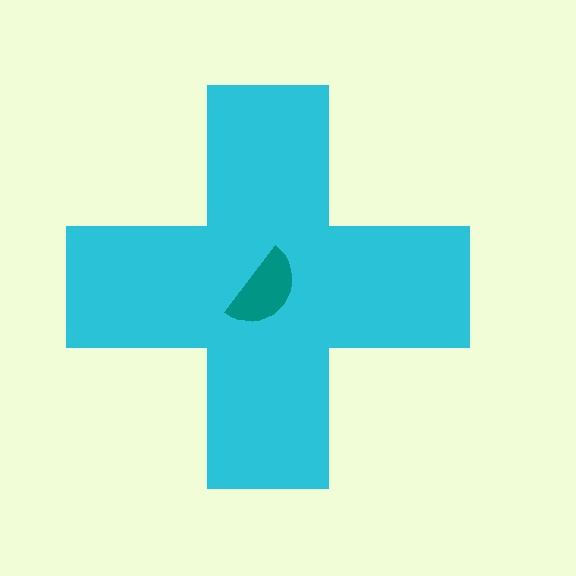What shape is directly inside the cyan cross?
The teal semicircle.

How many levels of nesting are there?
2.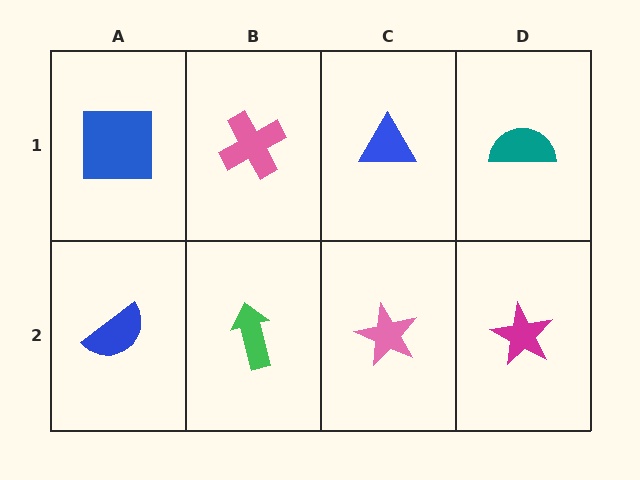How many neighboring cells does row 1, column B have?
3.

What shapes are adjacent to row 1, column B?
A green arrow (row 2, column B), a blue square (row 1, column A), a blue triangle (row 1, column C).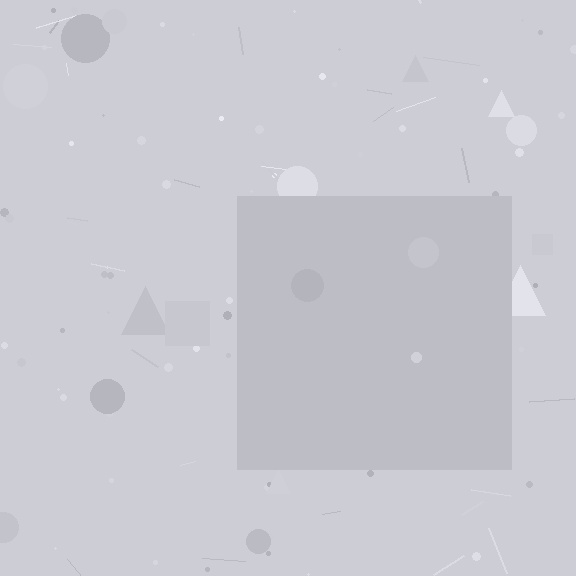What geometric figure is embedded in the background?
A square is embedded in the background.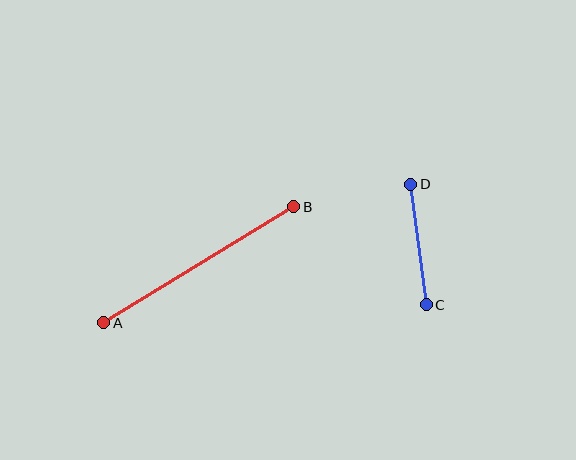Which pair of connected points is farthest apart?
Points A and B are farthest apart.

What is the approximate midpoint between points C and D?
The midpoint is at approximately (419, 245) pixels.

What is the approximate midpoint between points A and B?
The midpoint is at approximately (199, 265) pixels.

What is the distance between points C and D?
The distance is approximately 121 pixels.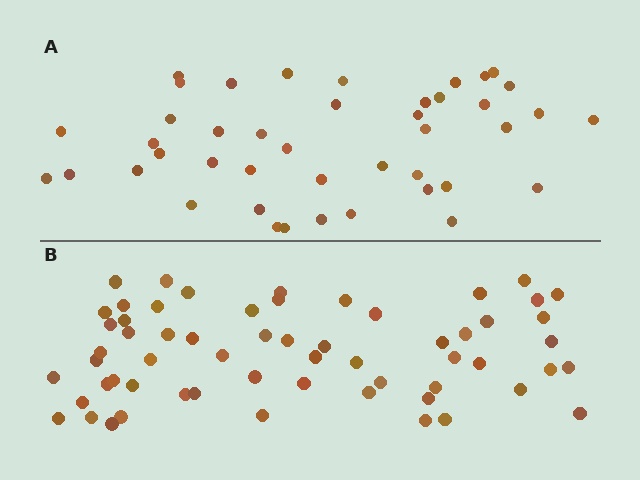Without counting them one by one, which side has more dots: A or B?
Region B (the bottom region) has more dots.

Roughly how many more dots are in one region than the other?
Region B has approximately 15 more dots than region A.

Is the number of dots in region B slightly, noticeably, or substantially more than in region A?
Region B has noticeably more, but not dramatically so. The ratio is roughly 1.4 to 1.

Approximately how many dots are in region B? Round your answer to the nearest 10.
About 60 dots.